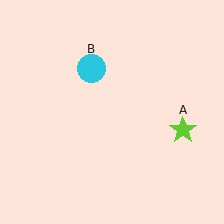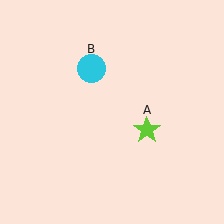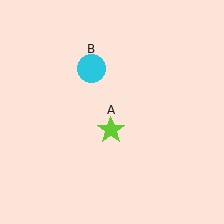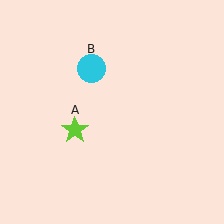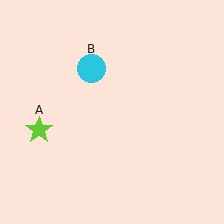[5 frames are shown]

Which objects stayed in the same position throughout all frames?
Cyan circle (object B) remained stationary.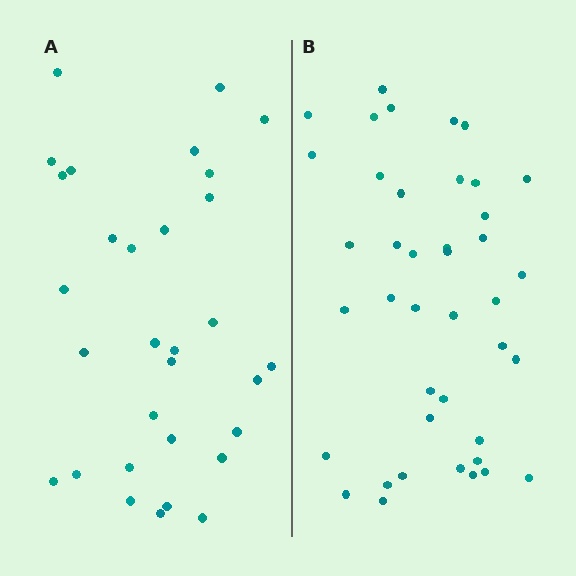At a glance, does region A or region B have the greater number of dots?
Region B (the right region) has more dots.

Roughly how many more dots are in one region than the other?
Region B has roughly 10 or so more dots than region A.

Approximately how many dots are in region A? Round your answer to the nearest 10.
About 30 dots. (The exact count is 31, which rounds to 30.)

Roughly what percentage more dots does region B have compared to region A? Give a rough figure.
About 30% more.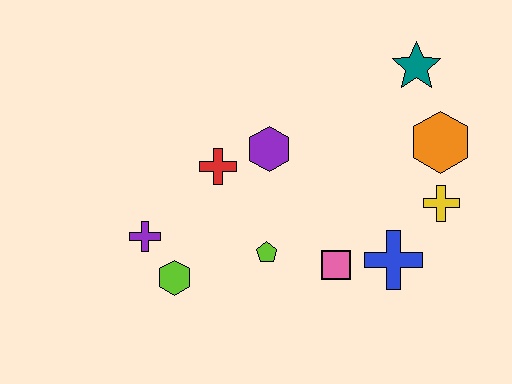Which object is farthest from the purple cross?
The teal star is farthest from the purple cross.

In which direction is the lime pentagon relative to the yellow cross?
The lime pentagon is to the left of the yellow cross.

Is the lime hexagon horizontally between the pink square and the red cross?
No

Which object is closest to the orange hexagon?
The yellow cross is closest to the orange hexagon.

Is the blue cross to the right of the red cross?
Yes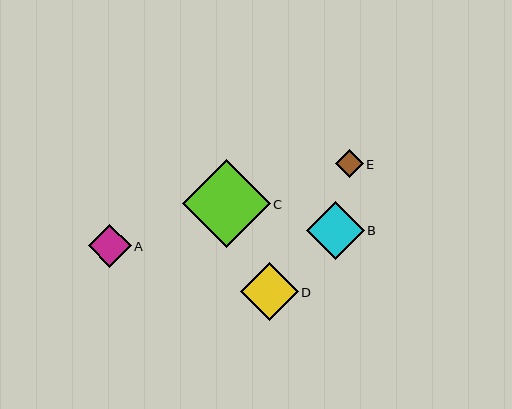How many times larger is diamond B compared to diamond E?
Diamond B is approximately 2.1 times the size of diamond E.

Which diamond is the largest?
Diamond C is the largest with a size of approximately 88 pixels.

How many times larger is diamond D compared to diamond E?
Diamond D is approximately 2.1 times the size of diamond E.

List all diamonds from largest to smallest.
From largest to smallest: C, B, D, A, E.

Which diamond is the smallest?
Diamond E is the smallest with a size of approximately 27 pixels.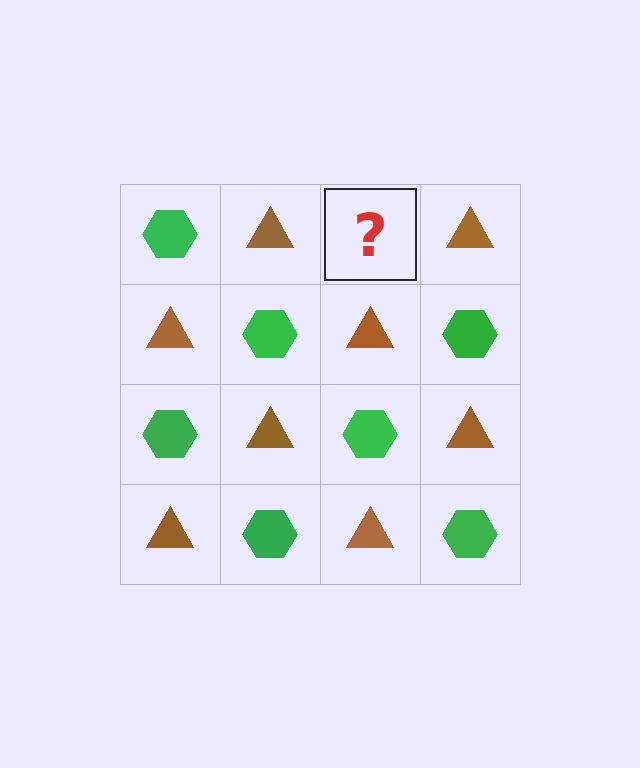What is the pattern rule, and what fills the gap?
The rule is that it alternates green hexagon and brown triangle in a checkerboard pattern. The gap should be filled with a green hexagon.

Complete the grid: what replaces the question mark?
The question mark should be replaced with a green hexagon.